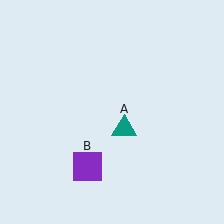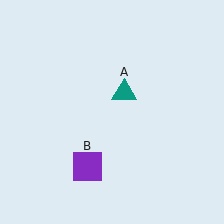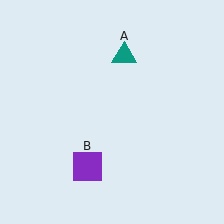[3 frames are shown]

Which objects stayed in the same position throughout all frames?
Purple square (object B) remained stationary.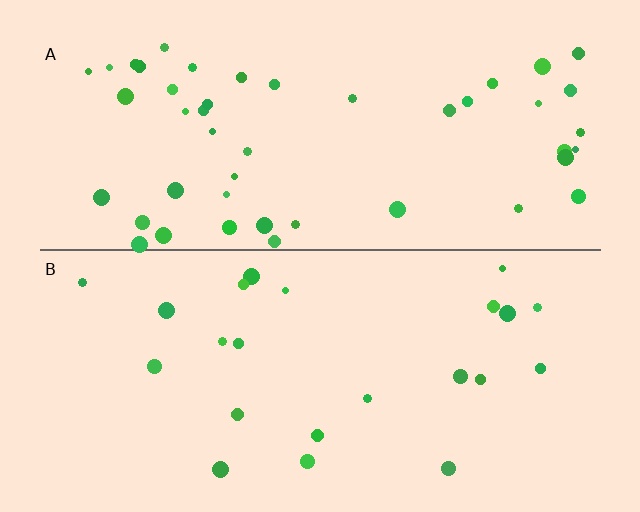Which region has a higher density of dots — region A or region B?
A (the top).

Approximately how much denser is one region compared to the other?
Approximately 2.1× — region A over region B.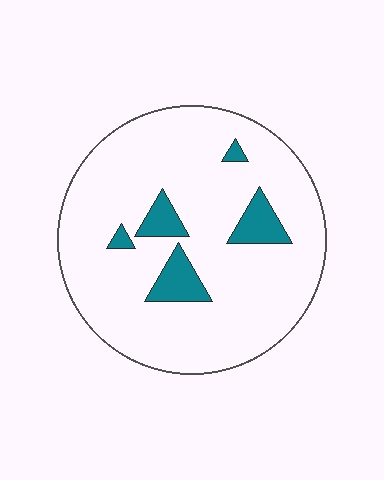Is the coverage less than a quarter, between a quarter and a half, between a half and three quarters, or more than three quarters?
Less than a quarter.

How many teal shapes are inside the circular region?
5.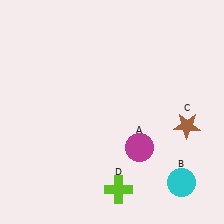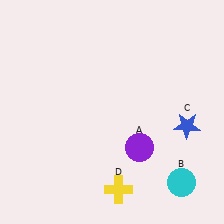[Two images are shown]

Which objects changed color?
A changed from magenta to purple. C changed from brown to blue. D changed from lime to yellow.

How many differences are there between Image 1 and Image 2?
There are 3 differences between the two images.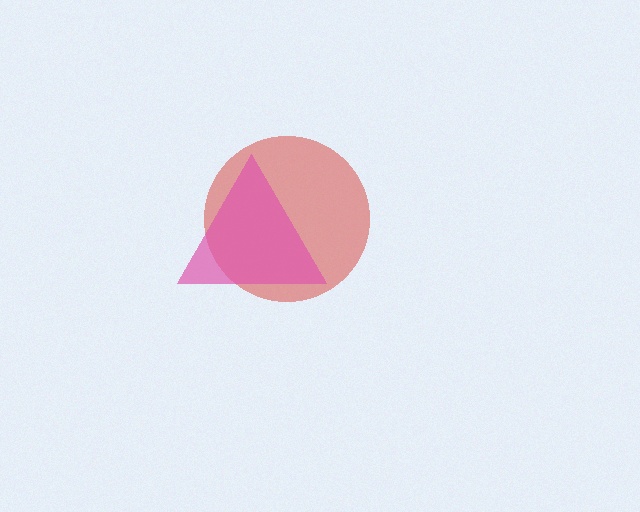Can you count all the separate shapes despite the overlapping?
Yes, there are 2 separate shapes.